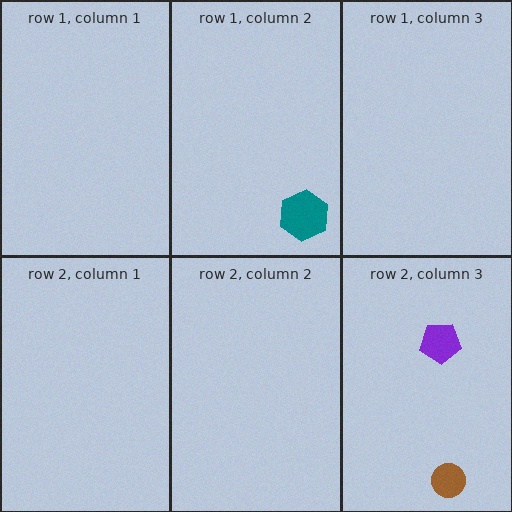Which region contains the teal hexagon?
The row 1, column 2 region.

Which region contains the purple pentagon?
The row 2, column 3 region.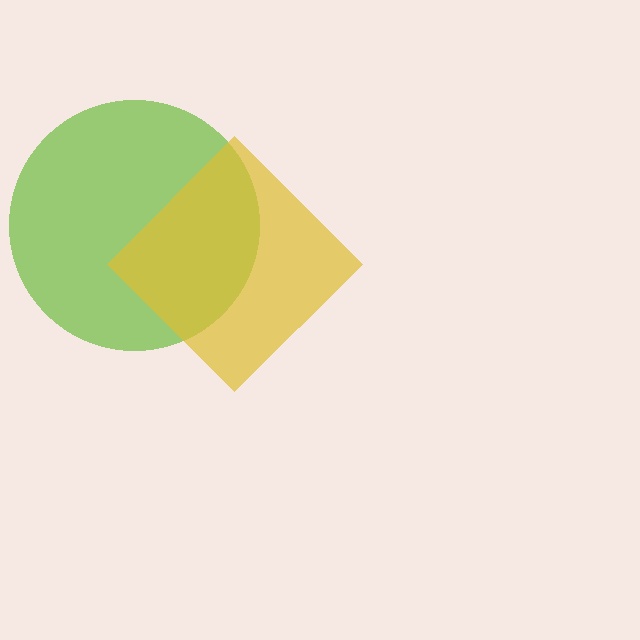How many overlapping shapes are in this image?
There are 2 overlapping shapes in the image.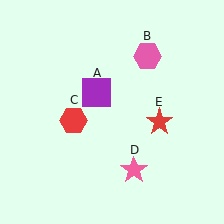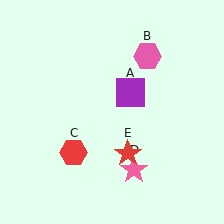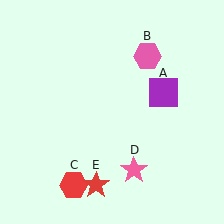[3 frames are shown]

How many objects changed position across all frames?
3 objects changed position: purple square (object A), red hexagon (object C), red star (object E).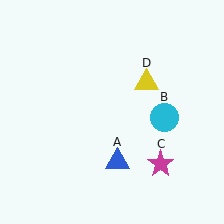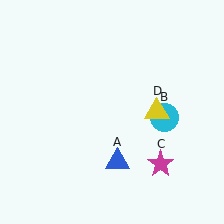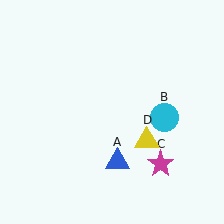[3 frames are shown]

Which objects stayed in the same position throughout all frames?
Blue triangle (object A) and cyan circle (object B) and magenta star (object C) remained stationary.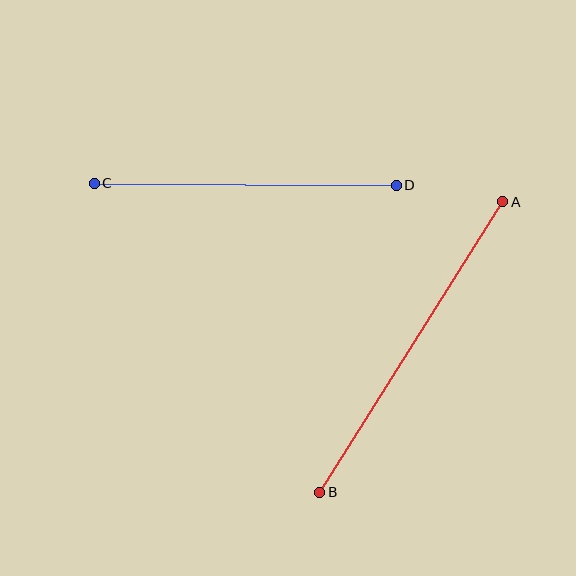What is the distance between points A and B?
The distance is approximately 343 pixels.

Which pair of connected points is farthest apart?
Points A and B are farthest apart.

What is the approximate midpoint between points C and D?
The midpoint is at approximately (245, 184) pixels.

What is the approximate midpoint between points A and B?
The midpoint is at approximately (411, 347) pixels.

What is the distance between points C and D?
The distance is approximately 302 pixels.